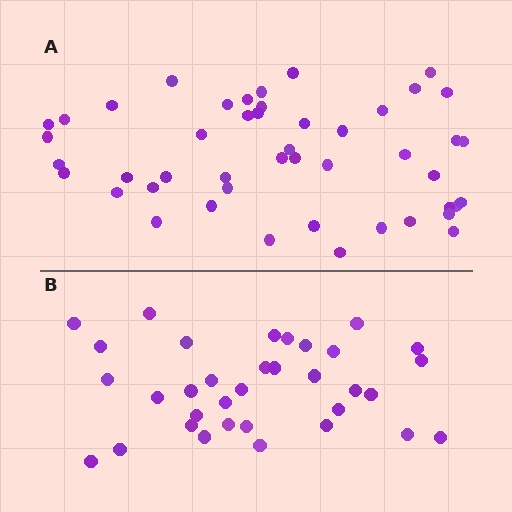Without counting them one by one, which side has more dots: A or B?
Region A (the top region) has more dots.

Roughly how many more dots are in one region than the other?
Region A has approximately 15 more dots than region B.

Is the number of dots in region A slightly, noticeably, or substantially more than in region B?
Region A has noticeably more, but not dramatically so. The ratio is roughly 1.4 to 1.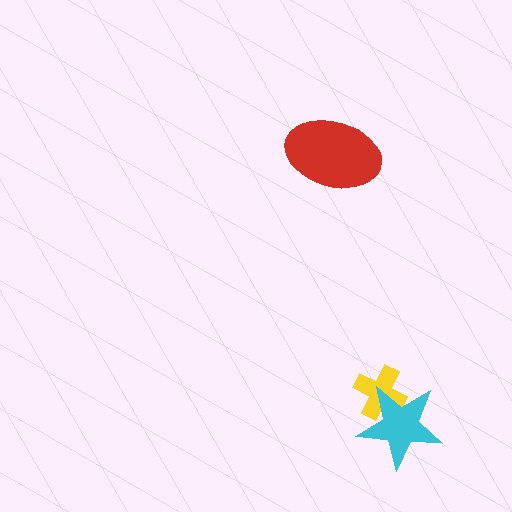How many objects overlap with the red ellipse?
0 objects overlap with the red ellipse.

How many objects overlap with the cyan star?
1 object overlaps with the cyan star.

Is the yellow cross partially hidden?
Yes, it is partially covered by another shape.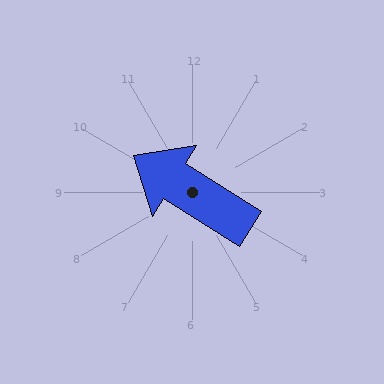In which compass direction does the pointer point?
Northwest.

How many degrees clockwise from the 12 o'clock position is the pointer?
Approximately 302 degrees.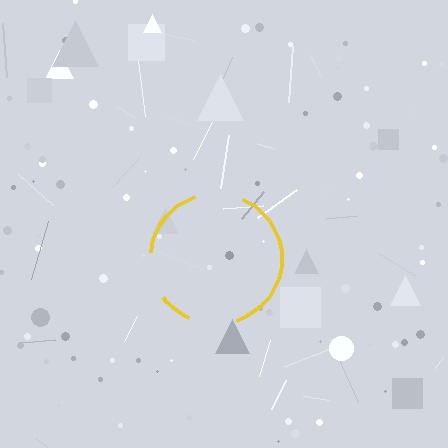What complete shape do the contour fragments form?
The contour fragments form a circle.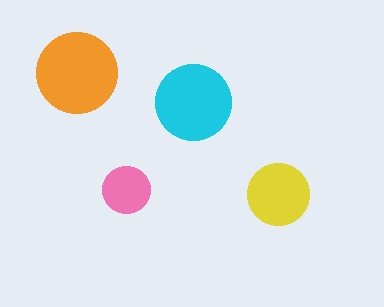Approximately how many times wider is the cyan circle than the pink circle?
About 1.5 times wider.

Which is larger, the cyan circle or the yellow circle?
The cyan one.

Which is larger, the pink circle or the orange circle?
The orange one.